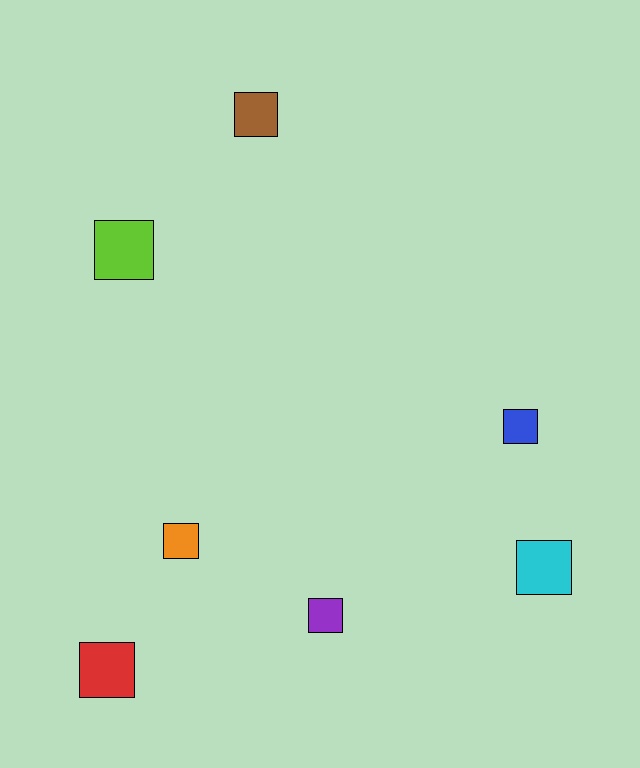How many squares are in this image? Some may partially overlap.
There are 7 squares.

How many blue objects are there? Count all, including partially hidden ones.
There is 1 blue object.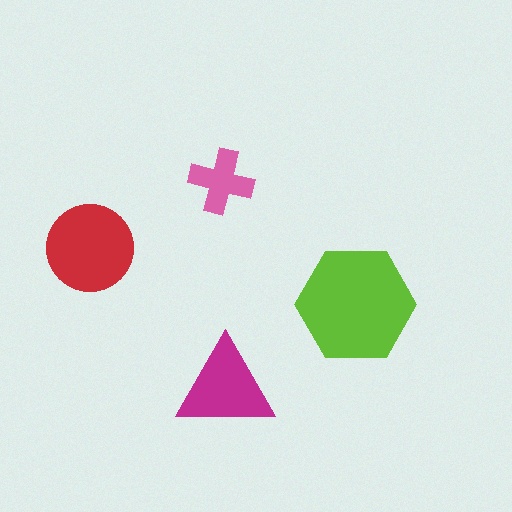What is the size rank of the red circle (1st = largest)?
2nd.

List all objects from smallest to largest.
The pink cross, the magenta triangle, the red circle, the lime hexagon.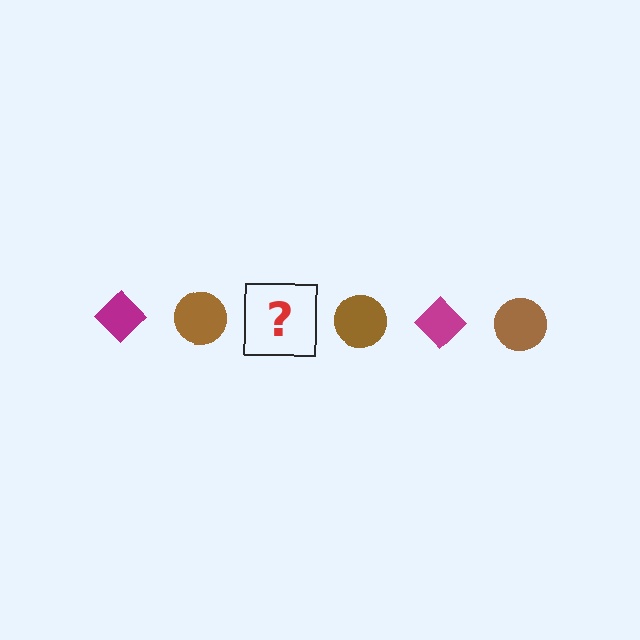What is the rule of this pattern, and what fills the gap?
The rule is that the pattern alternates between magenta diamond and brown circle. The gap should be filled with a magenta diamond.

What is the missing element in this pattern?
The missing element is a magenta diamond.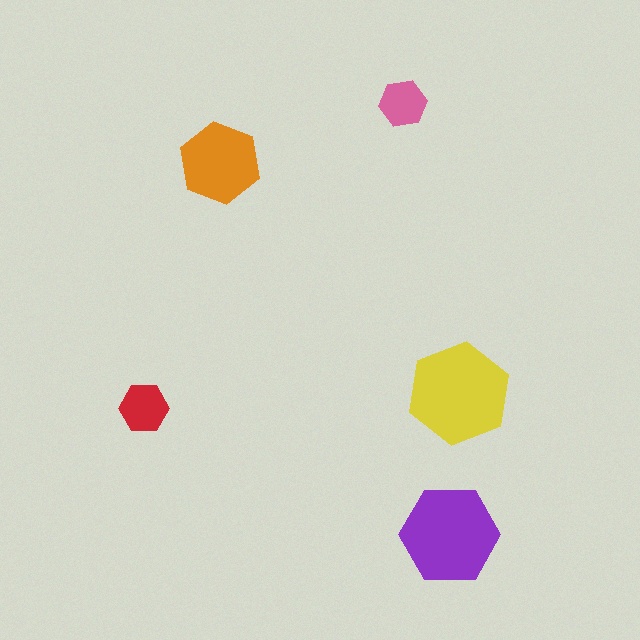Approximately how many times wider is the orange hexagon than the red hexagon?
About 1.5 times wider.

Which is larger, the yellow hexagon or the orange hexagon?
The yellow one.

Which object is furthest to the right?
The yellow hexagon is rightmost.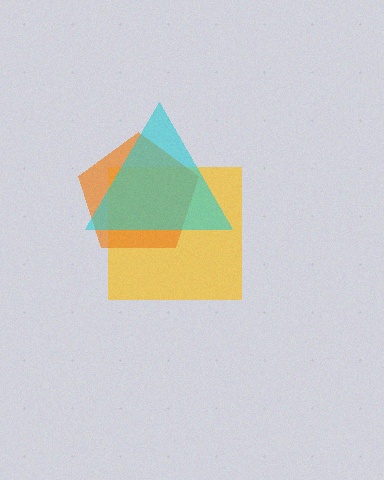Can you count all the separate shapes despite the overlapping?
Yes, there are 3 separate shapes.